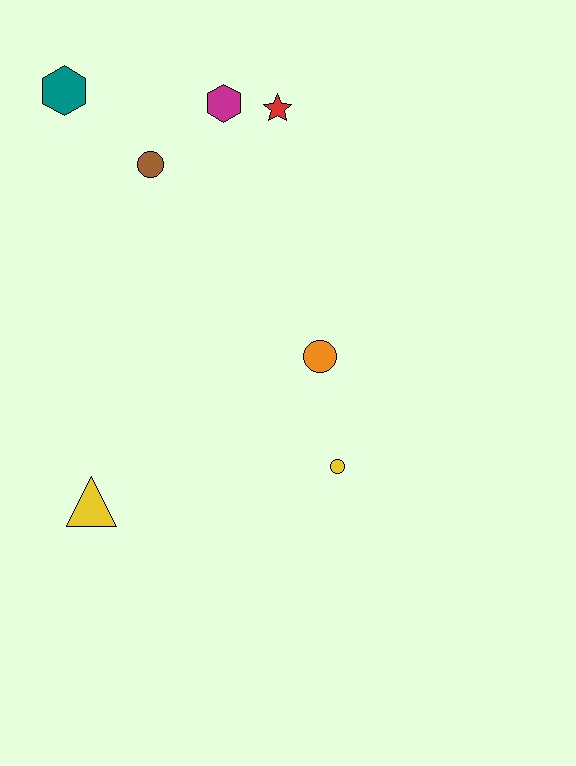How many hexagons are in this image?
There are 2 hexagons.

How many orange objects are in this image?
There is 1 orange object.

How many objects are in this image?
There are 7 objects.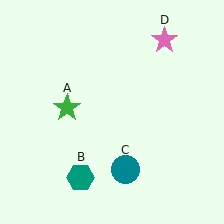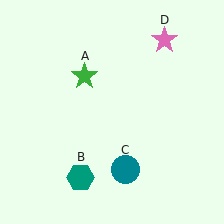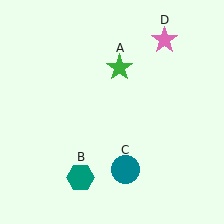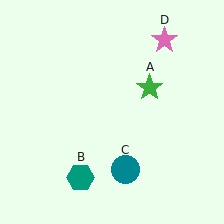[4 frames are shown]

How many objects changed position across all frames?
1 object changed position: green star (object A).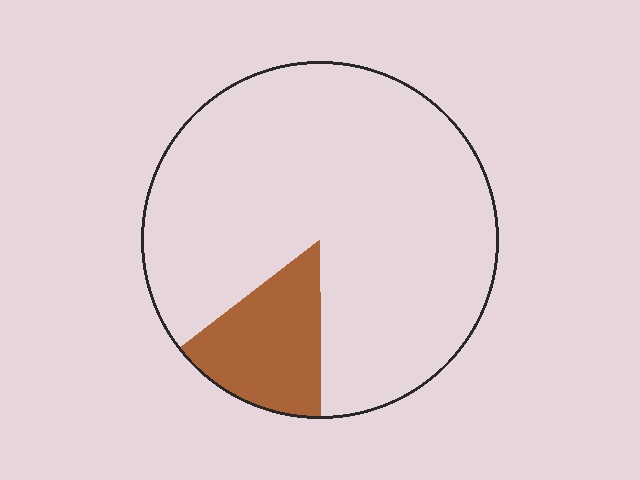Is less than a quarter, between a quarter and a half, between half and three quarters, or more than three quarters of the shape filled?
Less than a quarter.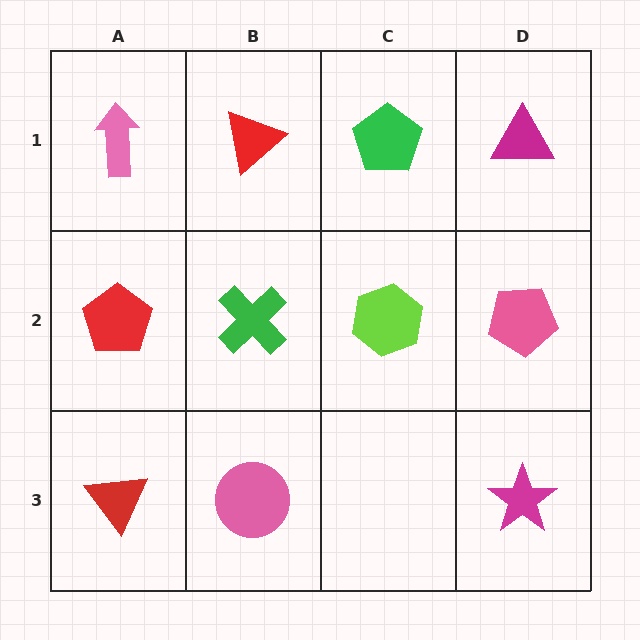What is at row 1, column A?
A pink arrow.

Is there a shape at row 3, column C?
No, that cell is empty.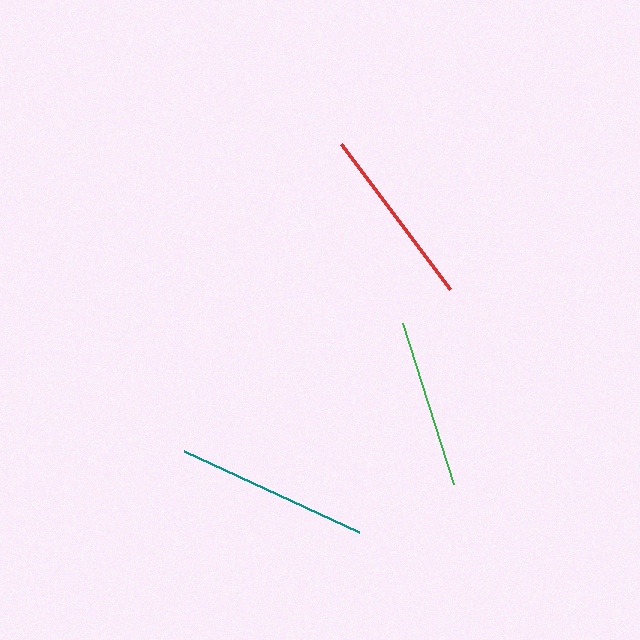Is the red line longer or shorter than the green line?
The red line is longer than the green line.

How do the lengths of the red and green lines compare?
The red and green lines are approximately the same length.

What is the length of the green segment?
The green segment is approximately 169 pixels long.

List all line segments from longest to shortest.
From longest to shortest: teal, red, green.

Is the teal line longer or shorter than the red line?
The teal line is longer than the red line.